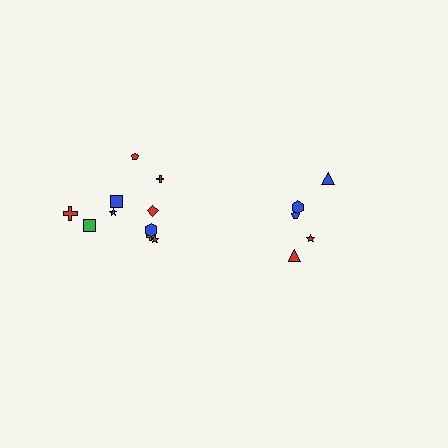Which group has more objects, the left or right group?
The left group.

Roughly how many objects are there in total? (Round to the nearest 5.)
Roughly 15 objects in total.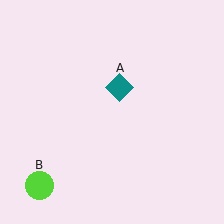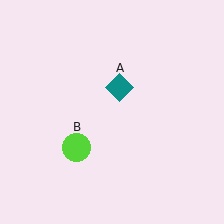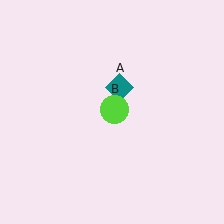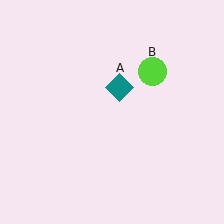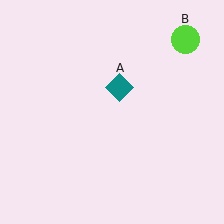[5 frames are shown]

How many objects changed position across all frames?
1 object changed position: lime circle (object B).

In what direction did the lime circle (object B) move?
The lime circle (object B) moved up and to the right.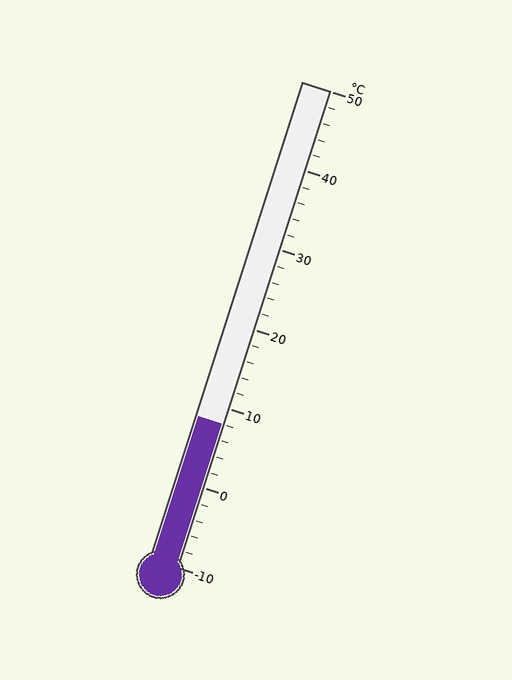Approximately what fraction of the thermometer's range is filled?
The thermometer is filled to approximately 30% of its range.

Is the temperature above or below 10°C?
The temperature is below 10°C.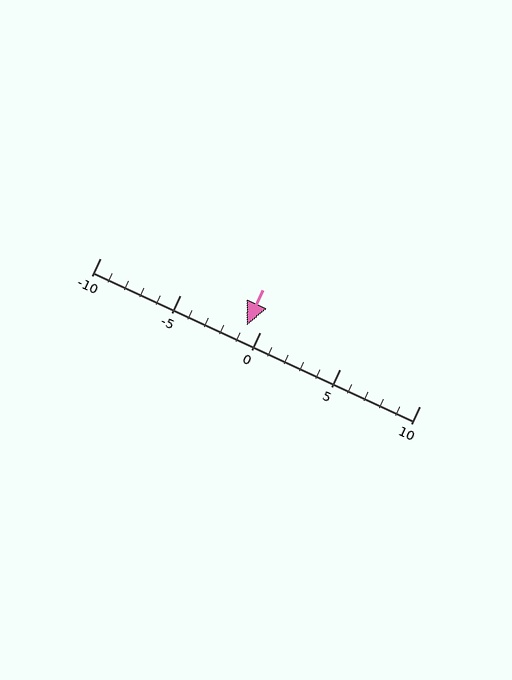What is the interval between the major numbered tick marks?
The major tick marks are spaced 5 units apart.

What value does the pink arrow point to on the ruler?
The pink arrow points to approximately -1.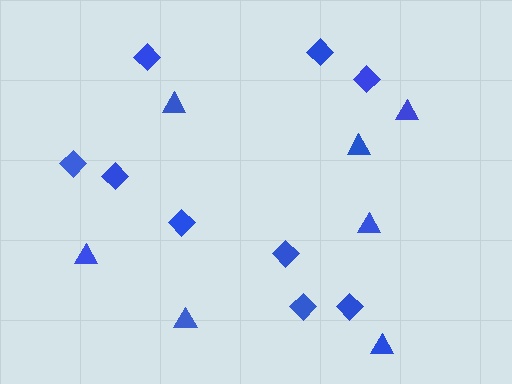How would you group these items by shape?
There are 2 groups: one group of triangles (7) and one group of diamonds (9).